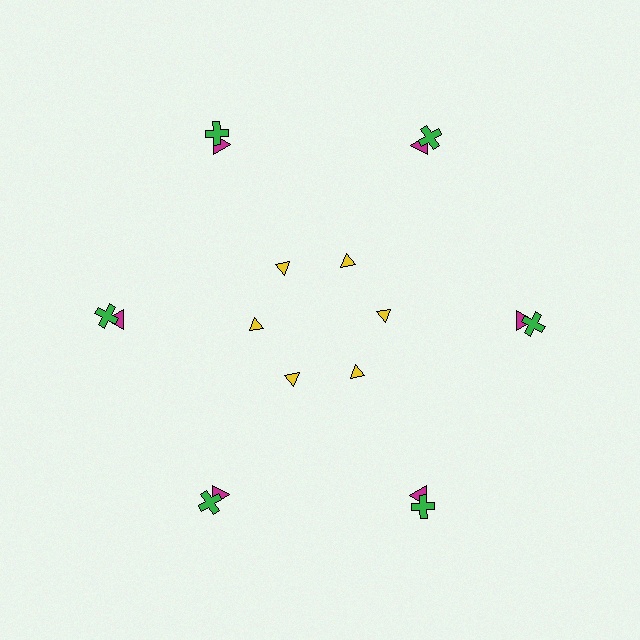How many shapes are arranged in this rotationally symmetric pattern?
There are 18 shapes, arranged in 6 groups of 3.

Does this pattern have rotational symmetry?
Yes, this pattern has 6-fold rotational symmetry. It looks the same after rotating 60 degrees around the center.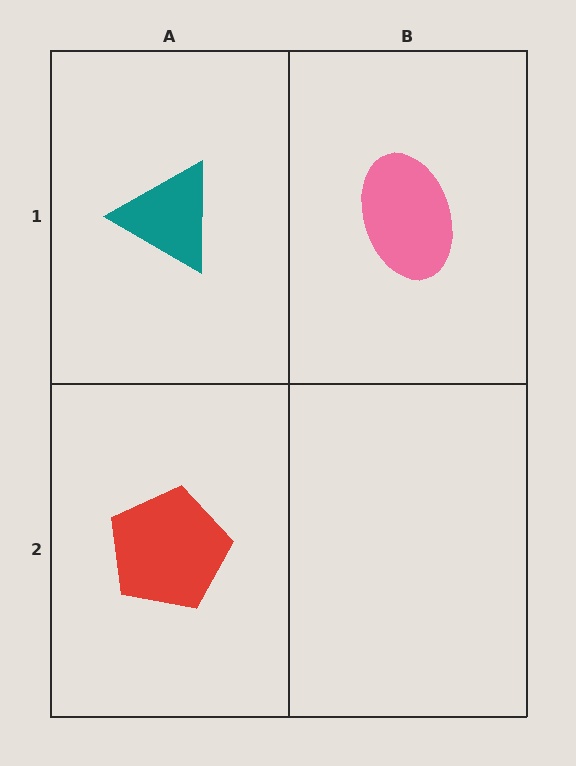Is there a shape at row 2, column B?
No, that cell is empty.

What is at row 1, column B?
A pink ellipse.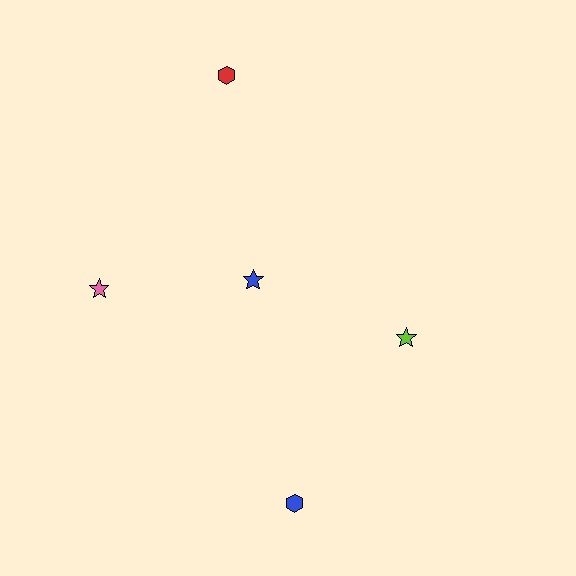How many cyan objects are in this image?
There are no cyan objects.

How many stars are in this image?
There are 3 stars.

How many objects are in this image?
There are 5 objects.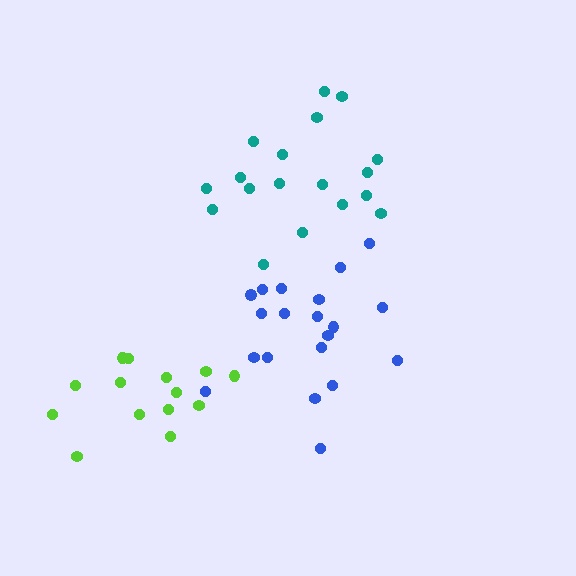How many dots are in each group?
Group 1: 20 dots, Group 2: 18 dots, Group 3: 14 dots (52 total).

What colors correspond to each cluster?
The clusters are colored: blue, teal, lime.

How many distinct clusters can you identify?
There are 3 distinct clusters.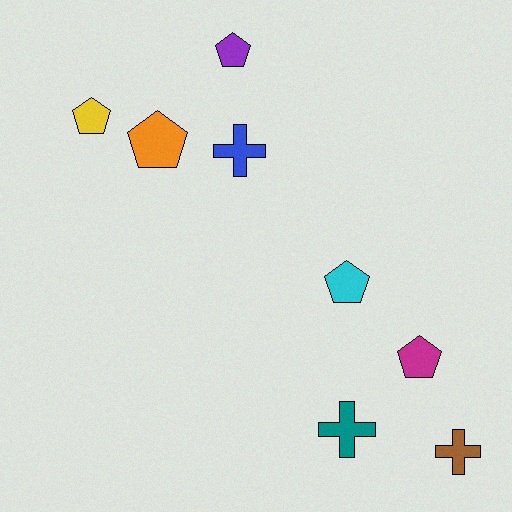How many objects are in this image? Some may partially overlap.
There are 8 objects.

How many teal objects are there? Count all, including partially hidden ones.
There is 1 teal object.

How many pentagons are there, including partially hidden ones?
There are 5 pentagons.